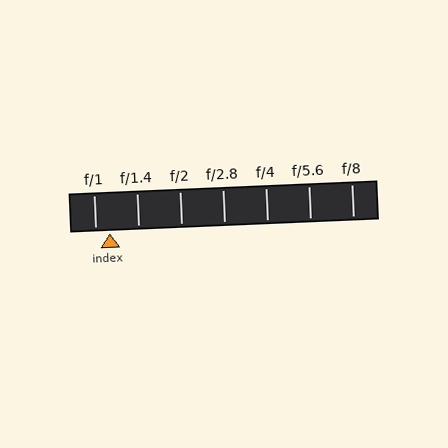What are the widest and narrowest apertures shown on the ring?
The widest aperture shown is f/1 and the narrowest is f/8.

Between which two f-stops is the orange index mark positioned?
The index mark is between f/1 and f/1.4.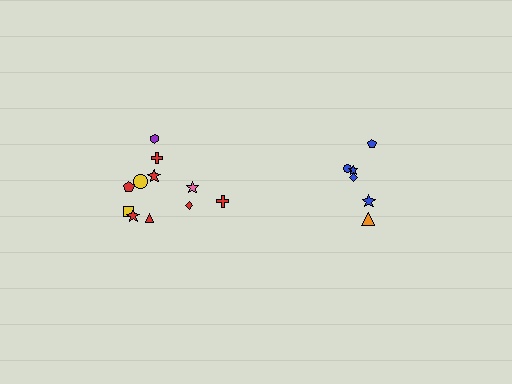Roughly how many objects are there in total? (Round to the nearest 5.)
Roughly 20 objects in total.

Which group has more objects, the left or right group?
The left group.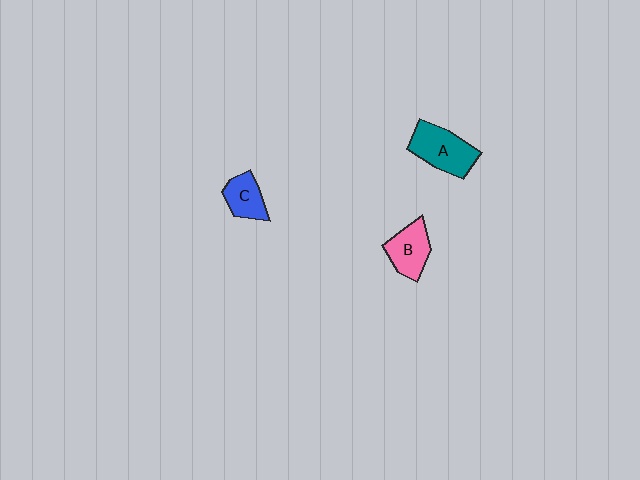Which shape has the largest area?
Shape A (teal).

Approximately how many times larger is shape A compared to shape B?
Approximately 1.3 times.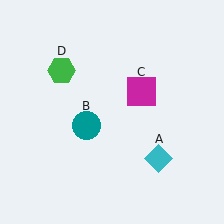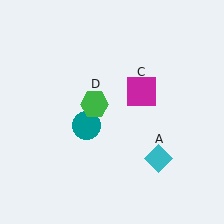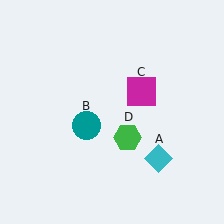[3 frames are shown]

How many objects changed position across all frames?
1 object changed position: green hexagon (object D).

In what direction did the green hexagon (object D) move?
The green hexagon (object D) moved down and to the right.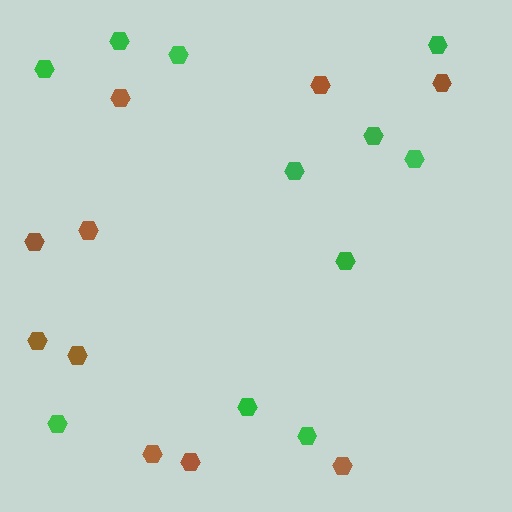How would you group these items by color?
There are 2 groups: one group of green hexagons (11) and one group of brown hexagons (10).